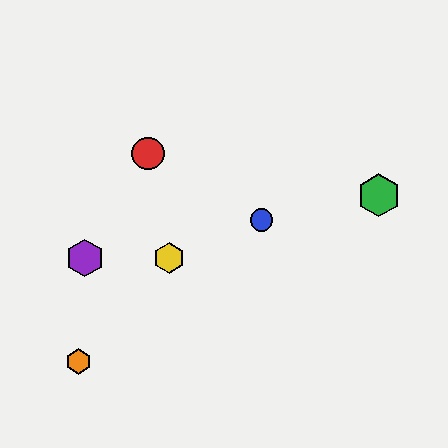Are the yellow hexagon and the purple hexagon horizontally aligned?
Yes, both are at y≈258.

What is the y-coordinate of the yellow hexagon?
The yellow hexagon is at y≈258.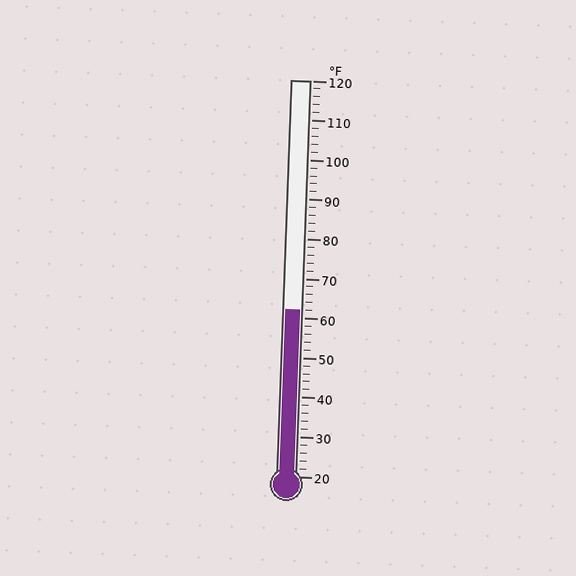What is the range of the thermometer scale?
The thermometer scale ranges from 20°F to 120°F.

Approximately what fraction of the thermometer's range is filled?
The thermometer is filled to approximately 40% of its range.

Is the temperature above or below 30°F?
The temperature is above 30°F.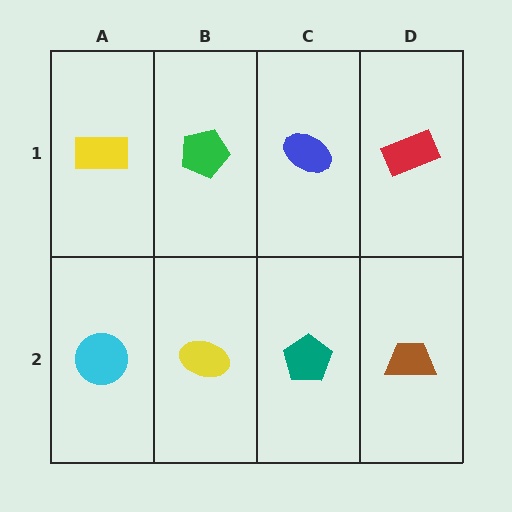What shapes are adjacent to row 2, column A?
A yellow rectangle (row 1, column A), a yellow ellipse (row 2, column B).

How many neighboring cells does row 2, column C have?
3.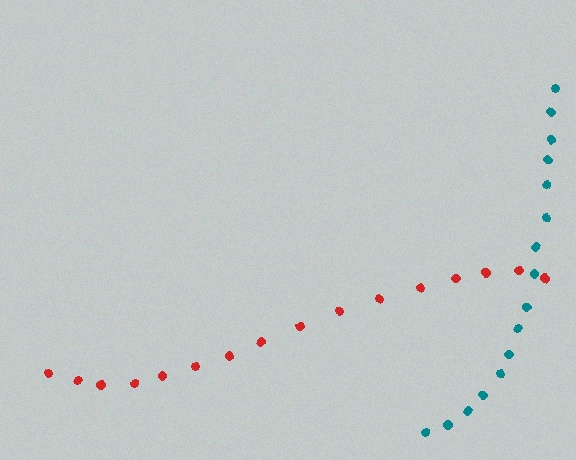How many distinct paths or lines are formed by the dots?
There are 2 distinct paths.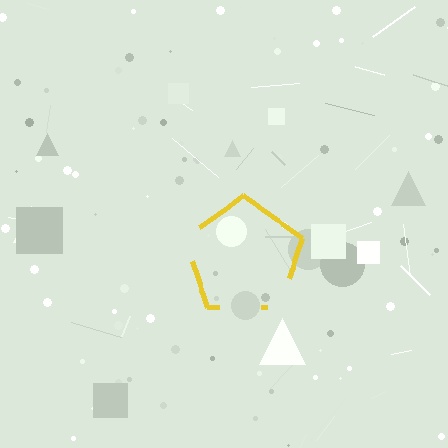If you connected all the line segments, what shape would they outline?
They would outline a pentagon.